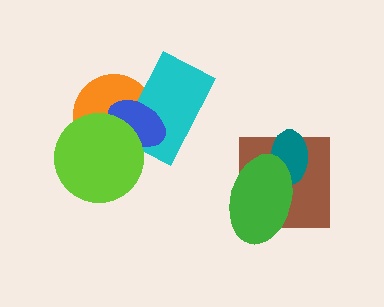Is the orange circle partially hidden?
Yes, it is partially covered by another shape.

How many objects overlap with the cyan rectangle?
2 objects overlap with the cyan rectangle.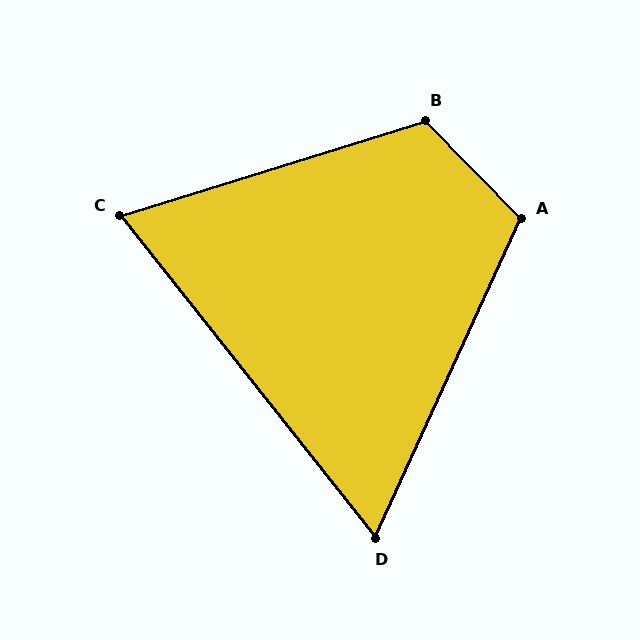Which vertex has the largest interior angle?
B, at approximately 117 degrees.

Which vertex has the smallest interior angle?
D, at approximately 63 degrees.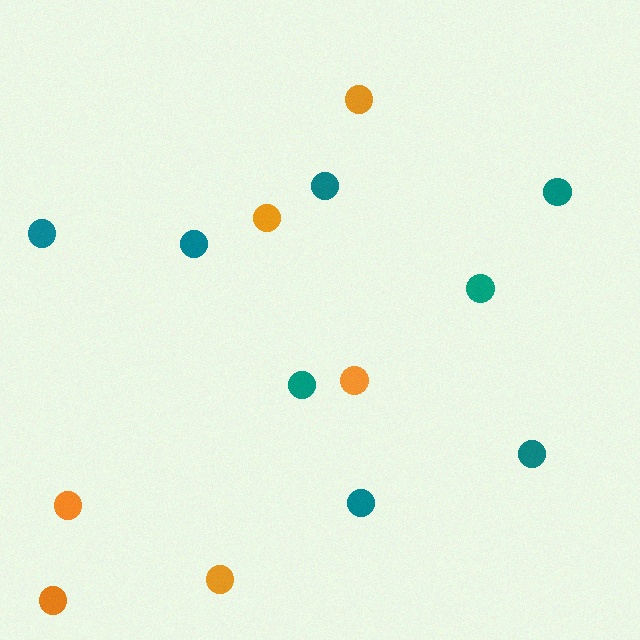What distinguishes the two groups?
There are 2 groups: one group of orange circles (6) and one group of teal circles (8).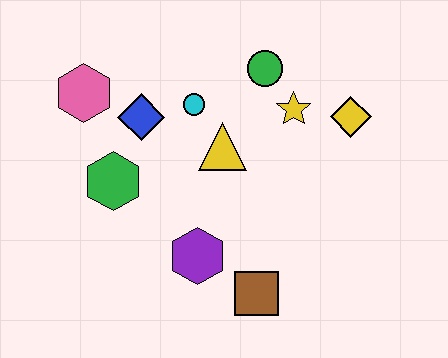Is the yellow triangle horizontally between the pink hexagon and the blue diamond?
No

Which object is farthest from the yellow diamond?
The pink hexagon is farthest from the yellow diamond.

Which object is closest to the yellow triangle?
The cyan circle is closest to the yellow triangle.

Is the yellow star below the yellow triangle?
No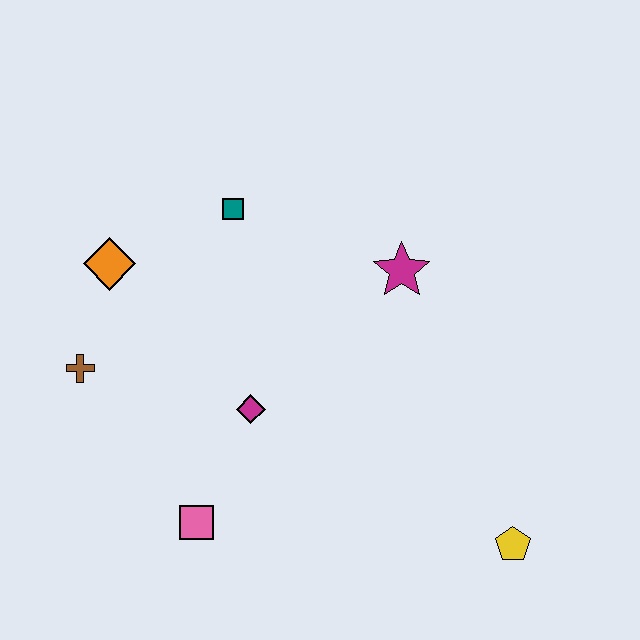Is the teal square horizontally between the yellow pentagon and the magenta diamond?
No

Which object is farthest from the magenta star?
The brown cross is farthest from the magenta star.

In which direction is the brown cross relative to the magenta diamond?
The brown cross is to the left of the magenta diamond.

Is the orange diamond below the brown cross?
No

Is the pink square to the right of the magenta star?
No